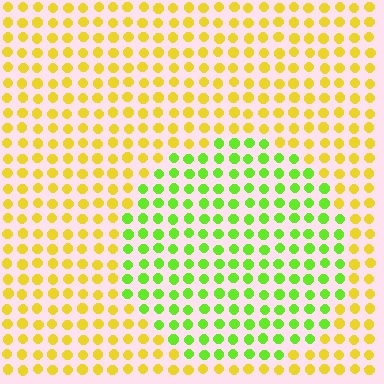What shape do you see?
I see a circle.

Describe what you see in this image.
The image is filled with small yellow elements in a uniform arrangement. A circle-shaped region is visible where the elements are tinted to a slightly different hue, forming a subtle color boundary.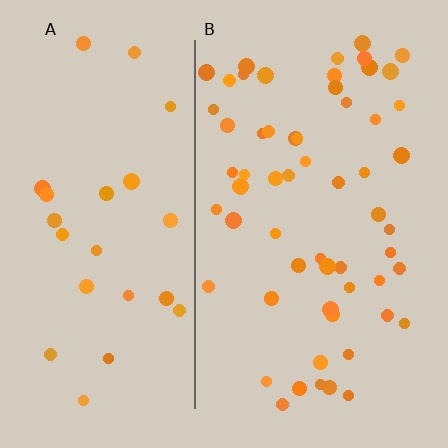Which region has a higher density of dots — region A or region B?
B (the right).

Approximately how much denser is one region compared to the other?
Approximately 2.3× — region B over region A.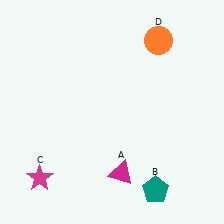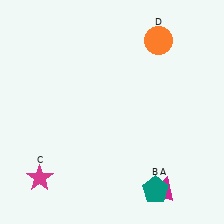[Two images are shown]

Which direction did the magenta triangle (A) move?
The magenta triangle (A) moved right.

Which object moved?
The magenta triangle (A) moved right.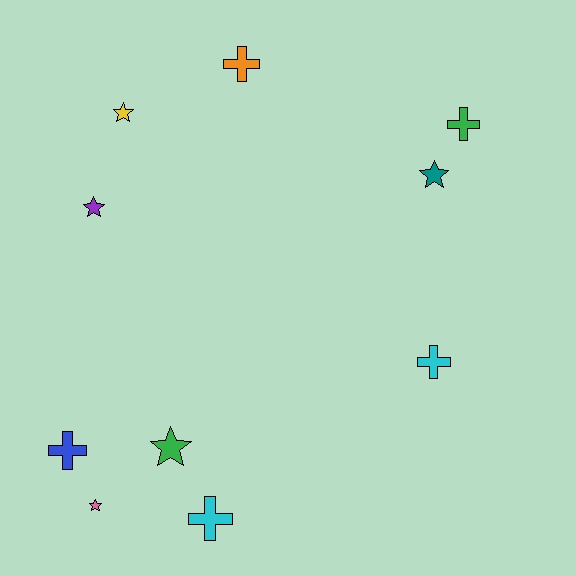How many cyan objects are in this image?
There are 2 cyan objects.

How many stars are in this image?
There are 5 stars.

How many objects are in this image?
There are 10 objects.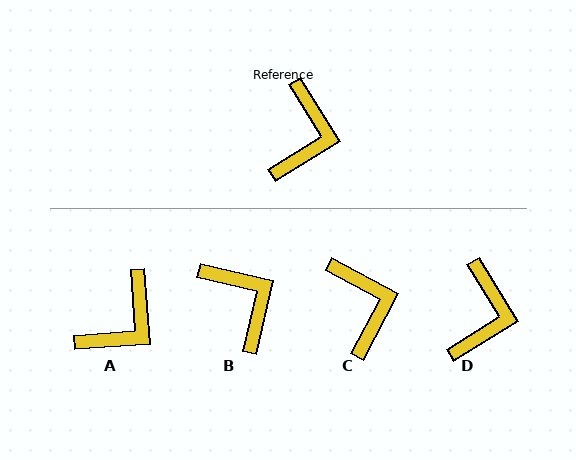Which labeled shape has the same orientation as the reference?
D.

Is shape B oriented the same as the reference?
No, it is off by about 46 degrees.